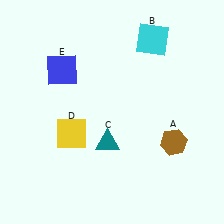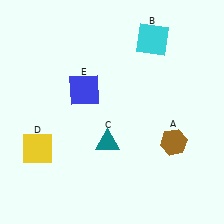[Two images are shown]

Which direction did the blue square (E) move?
The blue square (E) moved right.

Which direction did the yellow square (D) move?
The yellow square (D) moved left.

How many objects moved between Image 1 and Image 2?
2 objects moved between the two images.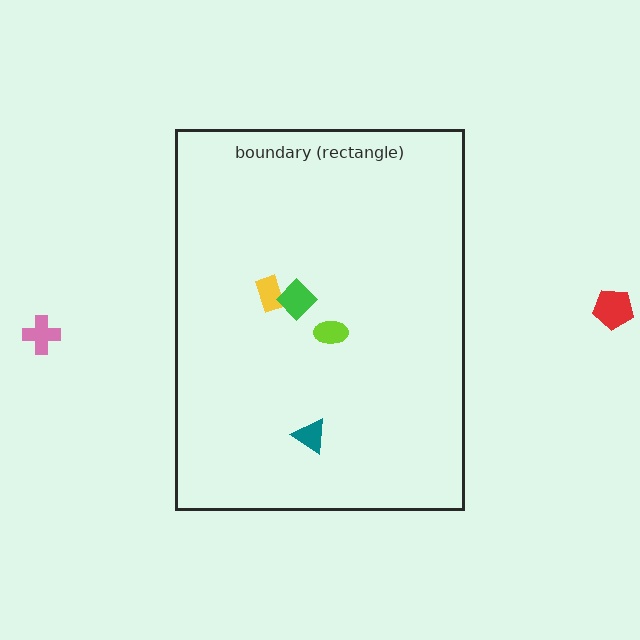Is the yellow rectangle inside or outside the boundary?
Inside.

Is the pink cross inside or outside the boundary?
Outside.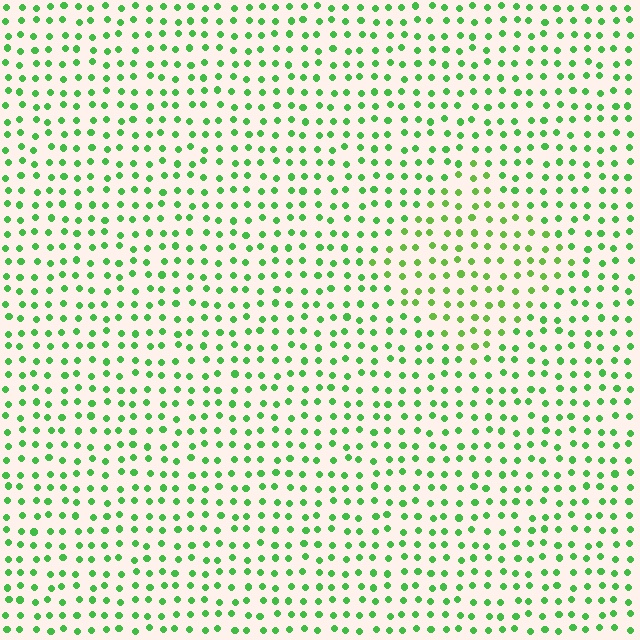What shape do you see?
I see a diamond.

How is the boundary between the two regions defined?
The boundary is defined purely by a slight shift in hue (about 19 degrees). Spacing, size, and orientation are identical on both sides.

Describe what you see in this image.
The image is filled with small green elements in a uniform arrangement. A diamond-shaped region is visible where the elements are tinted to a slightly different hue, forming a subtle color boundary.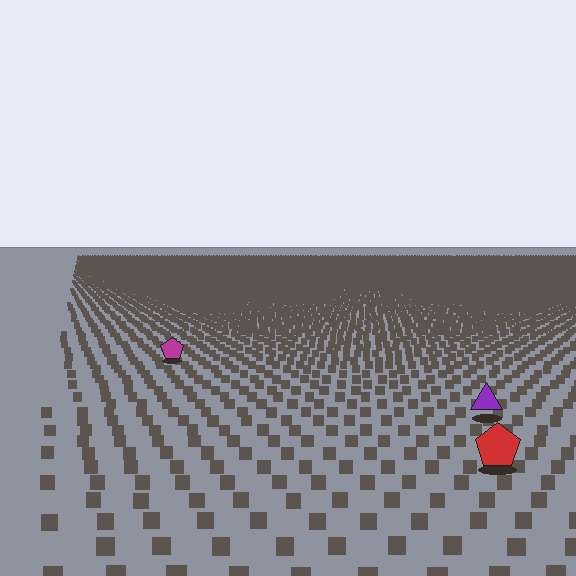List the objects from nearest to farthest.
From nearest to farthest: the red pentagon, the purple triangle, the magenta pentagon.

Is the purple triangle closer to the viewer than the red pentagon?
No. The red pentagon is closer — you can tell from the texture gradient: the ground texture is coarser near it.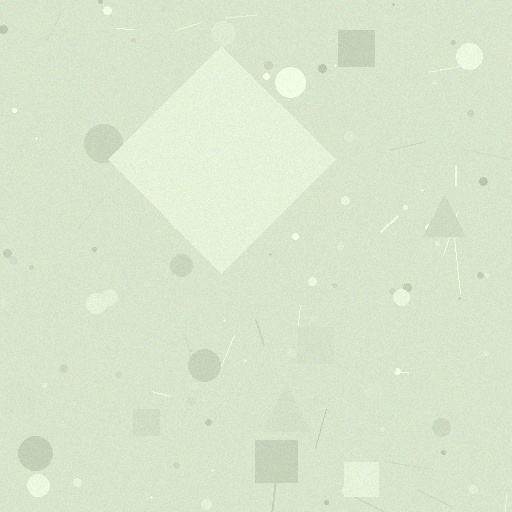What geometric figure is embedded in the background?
A diamond is embedded in the background.